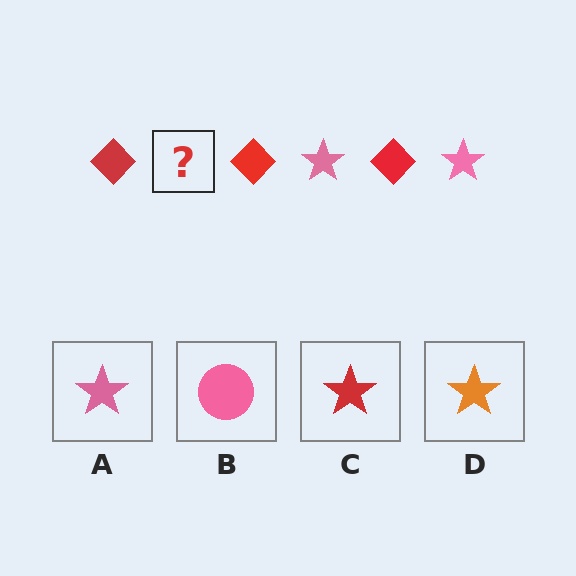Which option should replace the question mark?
Option A.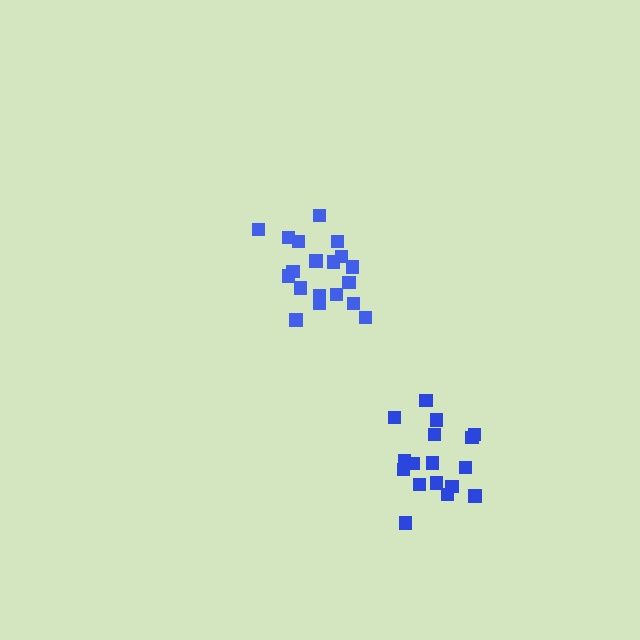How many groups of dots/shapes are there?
There are 2 groups.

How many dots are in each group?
Group 1: 17 dots, Group 2: 19 dots (36 total).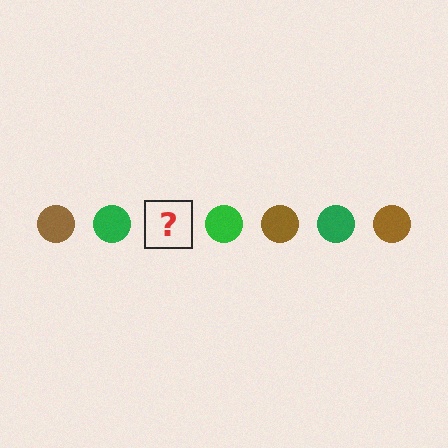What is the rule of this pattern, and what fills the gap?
The rule is that the pattern cycles through brown, green circles. The gap should be filled with a brown circle.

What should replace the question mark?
The question mark should be replaced with a brown circle.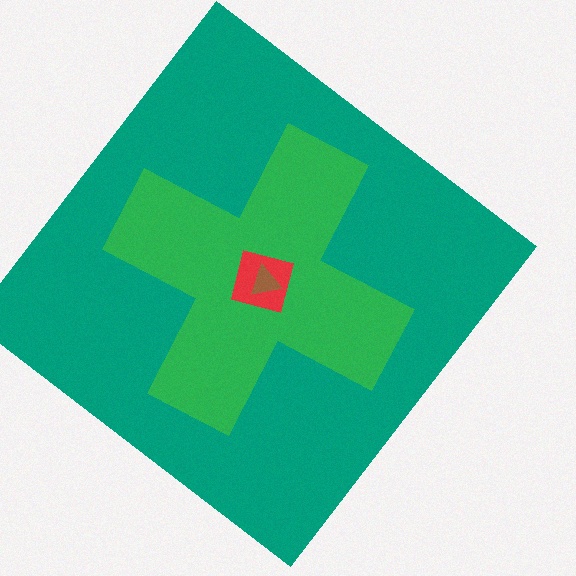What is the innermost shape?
The brown triangle.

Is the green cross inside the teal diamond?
Yes.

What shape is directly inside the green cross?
The red square.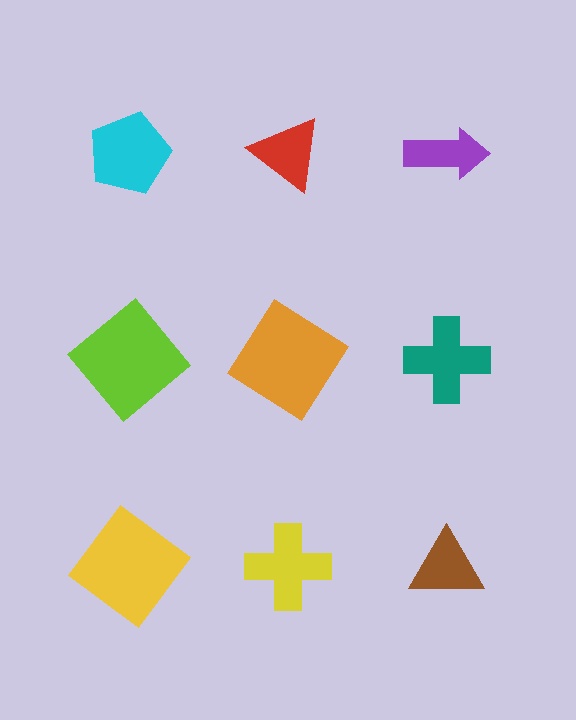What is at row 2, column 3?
A teal cross.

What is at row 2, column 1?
A lime diamond.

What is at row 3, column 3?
A brown triangle.